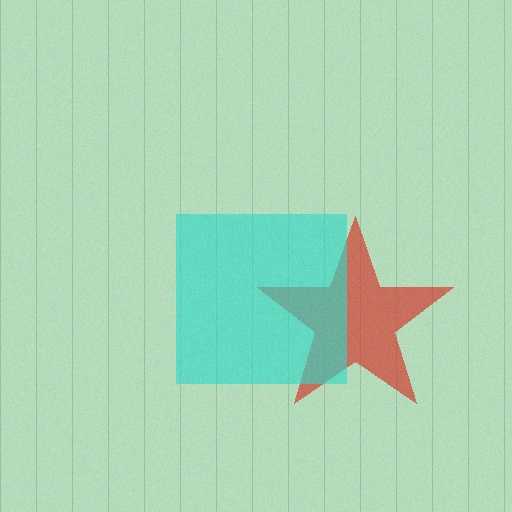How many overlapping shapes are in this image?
There are 2 overlapping shapes in the image.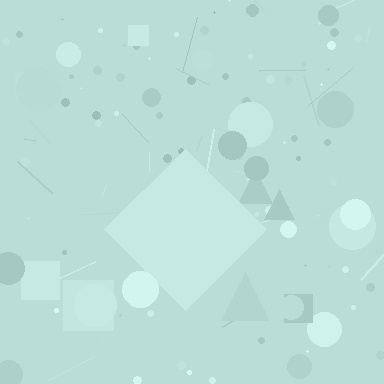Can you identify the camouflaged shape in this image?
The camouflaged shape is a diamond.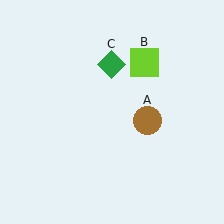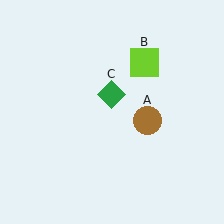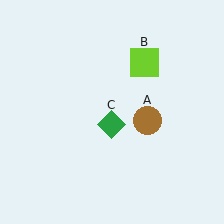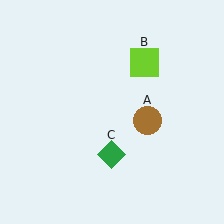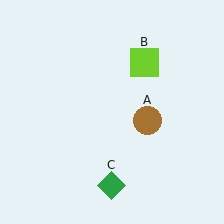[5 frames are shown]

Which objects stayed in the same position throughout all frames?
Brown circle (object A) and lime square (object B) remained stationary.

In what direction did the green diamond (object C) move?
The green diamond (object C) moved down.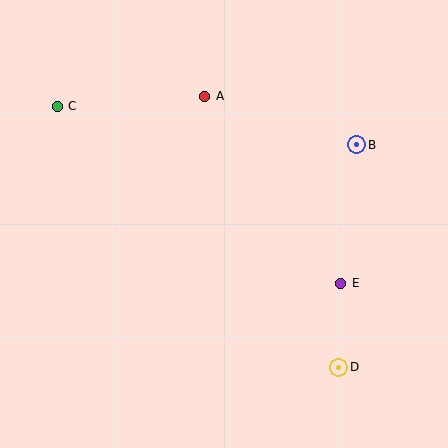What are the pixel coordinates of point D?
Point D is at (339, 367).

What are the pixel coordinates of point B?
Point B is at (357, 145).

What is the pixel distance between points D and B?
The distance between D and B is 223 pixels.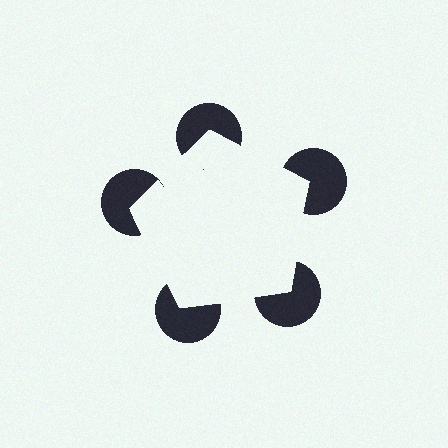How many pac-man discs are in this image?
There are 5 — one at each vertex of the illusory pentagon.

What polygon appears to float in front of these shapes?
An illusory pentagon — its edges are inferred from the aligned wedge cuts in the pac-man discs, not physically drawn.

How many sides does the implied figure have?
5 sides.